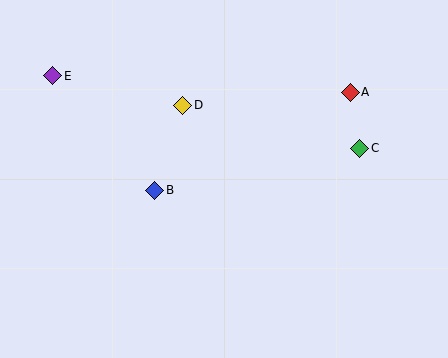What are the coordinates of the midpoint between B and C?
The midpoint between B and C is at (257, 169).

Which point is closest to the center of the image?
Point B at (155, 190) is closest to the center.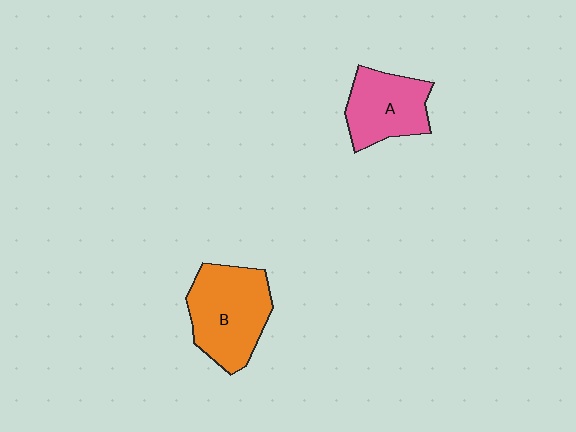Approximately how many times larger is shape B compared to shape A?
Approximately 1.3 times.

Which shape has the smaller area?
Shape A (pink).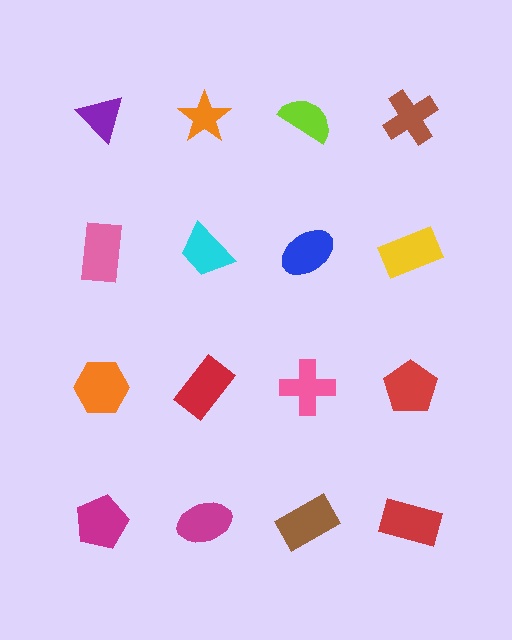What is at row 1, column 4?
A brown cross.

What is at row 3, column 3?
A pink cross.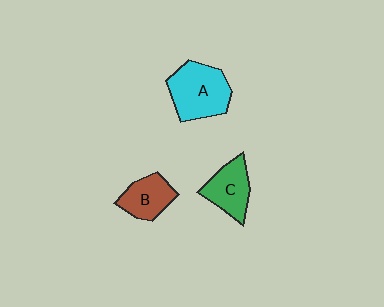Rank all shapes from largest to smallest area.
From largest to smallest: A (cyan), C (green), B (brown).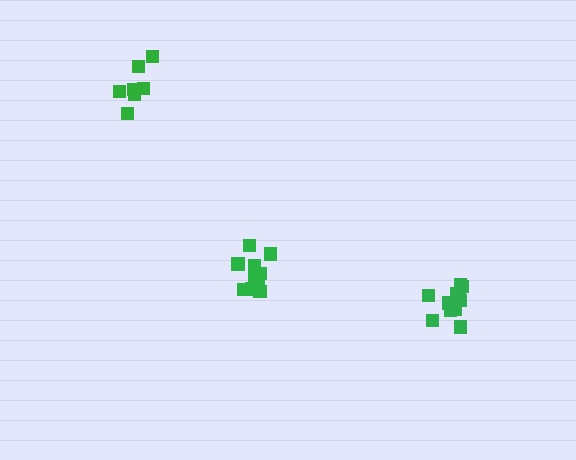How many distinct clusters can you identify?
There are 3 distinct clusters.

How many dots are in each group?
Group 1: 11 dots, Group 2: 10 dots, Group 3: 7 dots (28 total).